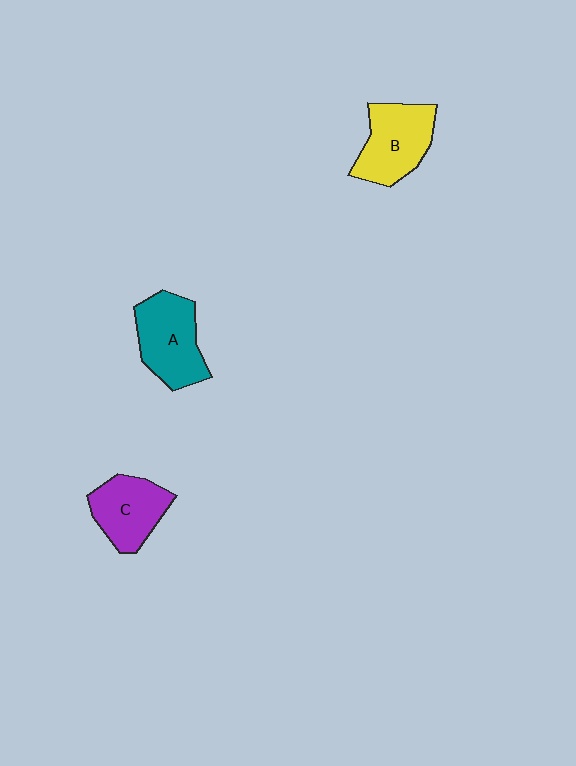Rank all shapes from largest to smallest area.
From largest to smallest: A (teal), B (yellow), C (purple).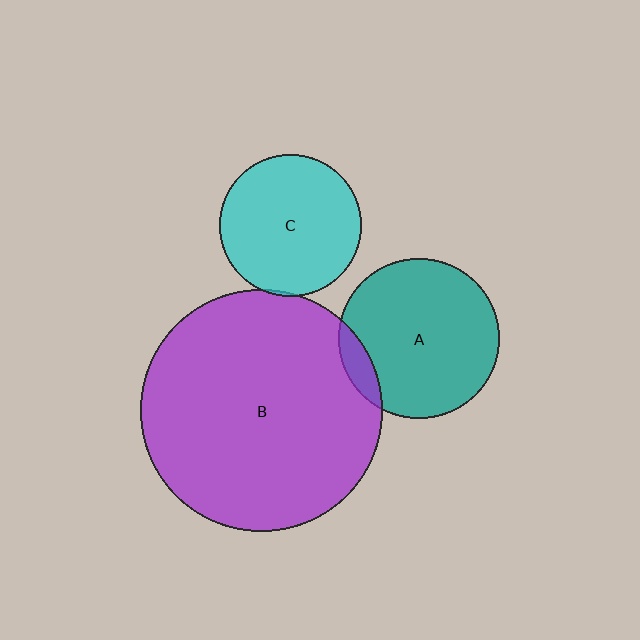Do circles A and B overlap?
Yes.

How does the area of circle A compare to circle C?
Approximately 1.3 times.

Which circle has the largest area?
Circle B (purple).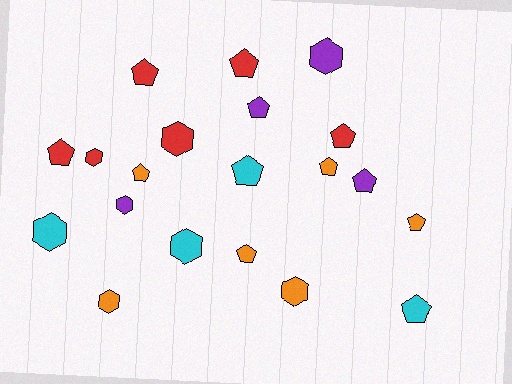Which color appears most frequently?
Red, with 6 objects.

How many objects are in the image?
There are 20 objects.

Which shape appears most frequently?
Pentagon, with 12 objects.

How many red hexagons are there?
There are 2 red hexagons.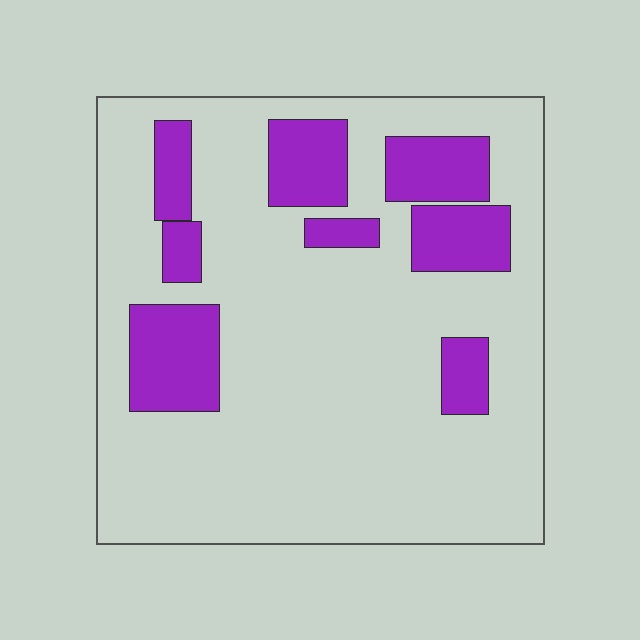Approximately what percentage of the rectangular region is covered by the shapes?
Approximately 20%.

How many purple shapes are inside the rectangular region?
8.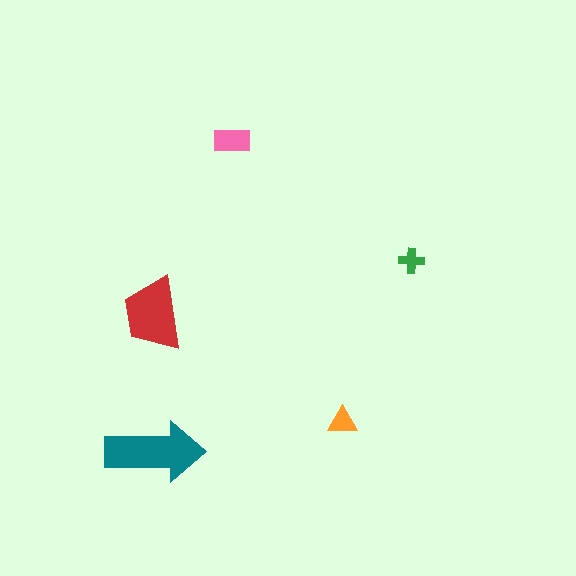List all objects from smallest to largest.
The green cross, the orange triangle, the pink rectangle, the red trapezoid, the teal arrow.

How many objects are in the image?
There are 5 objects in the image.